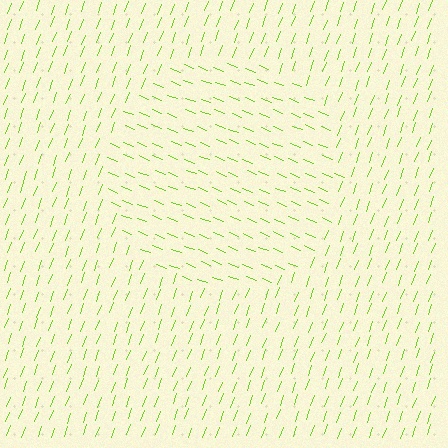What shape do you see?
I see a circle.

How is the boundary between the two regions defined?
The boundary is defined purely by a change in line orientation (approximately 88 degrees difference). All lines are the same color and thickness.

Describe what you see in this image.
The image is filled with small lime line segments. A circle region in the image has lines oriented differently from the surrounding lines, creating a visible texture boundary.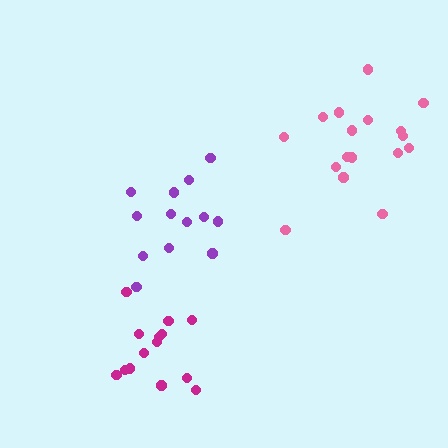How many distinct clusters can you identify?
There are 3 distinct clusters.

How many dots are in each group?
Group 1: 14 dots, Group 2: 17 dots, Group 3: 13 dots (44 total).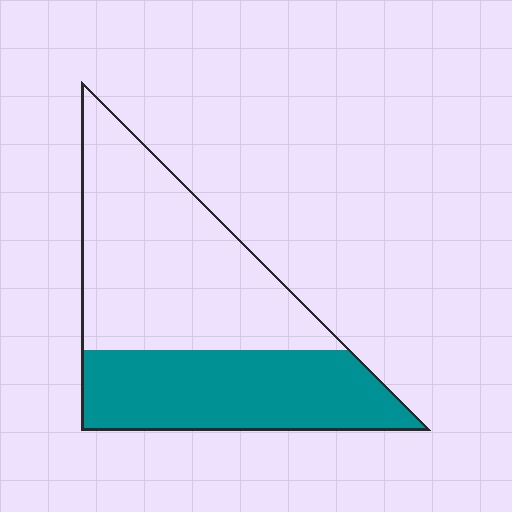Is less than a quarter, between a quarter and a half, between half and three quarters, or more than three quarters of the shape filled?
Between a quarter and a half.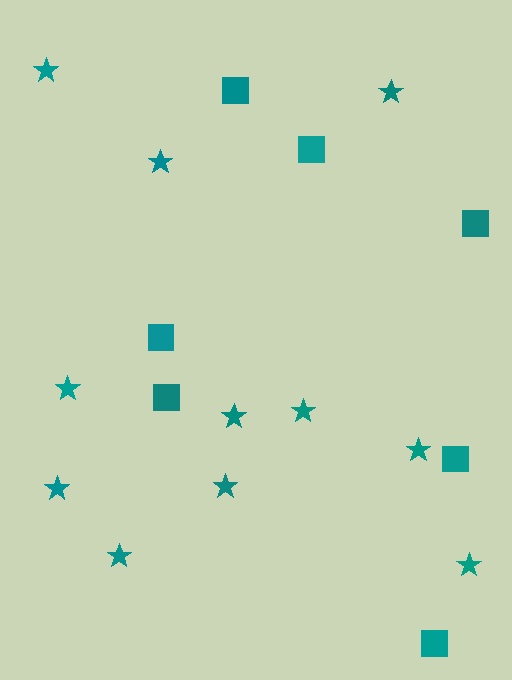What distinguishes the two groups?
There are 2 groups: one group of squares (7) and one group of stars (11).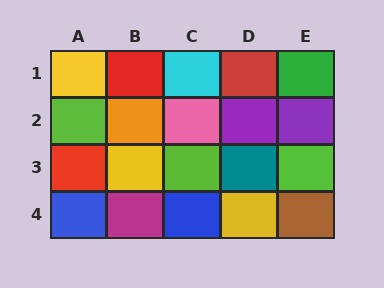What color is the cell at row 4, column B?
Magenta.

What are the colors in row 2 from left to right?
Lime, orange, pink, purple, purple.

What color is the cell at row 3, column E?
Lime.